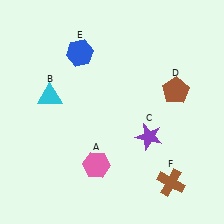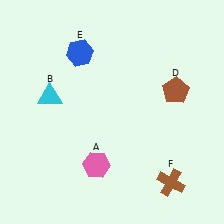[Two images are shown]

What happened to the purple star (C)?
The purple star (C) was removed in Image 2. It was in the bottom-right area of Image 1.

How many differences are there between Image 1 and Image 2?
There is 1 difference between the two images.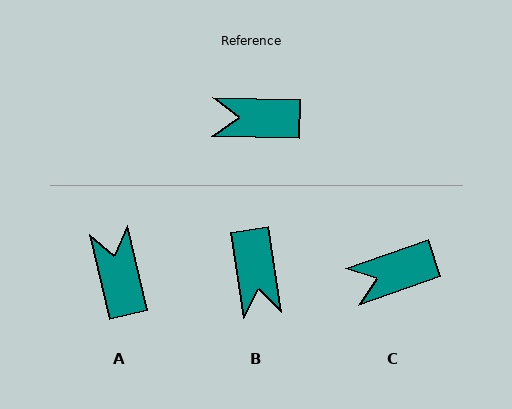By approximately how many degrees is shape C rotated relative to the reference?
Approximately 21 degrees counter-clockwise.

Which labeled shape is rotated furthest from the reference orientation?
B, about 100 degrees away.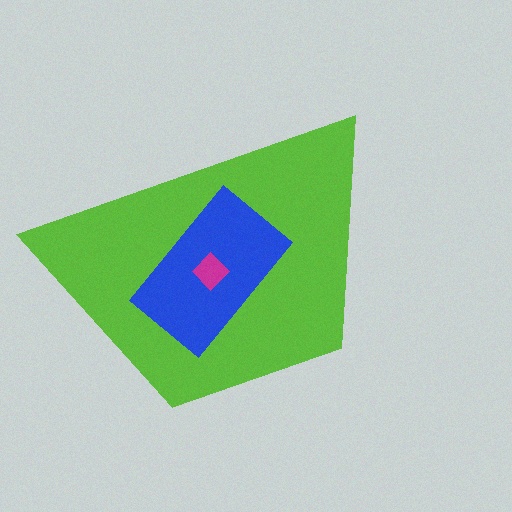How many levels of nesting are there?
3.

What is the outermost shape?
The lime trapezoid.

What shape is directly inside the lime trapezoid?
The blue rectangle.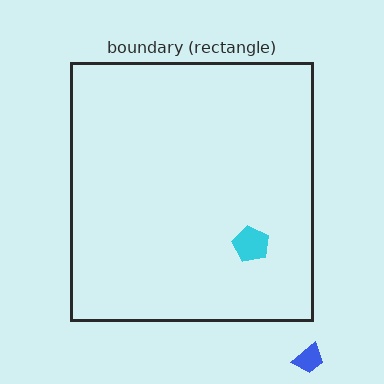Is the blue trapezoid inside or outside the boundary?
Outside.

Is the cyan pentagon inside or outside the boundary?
Inside.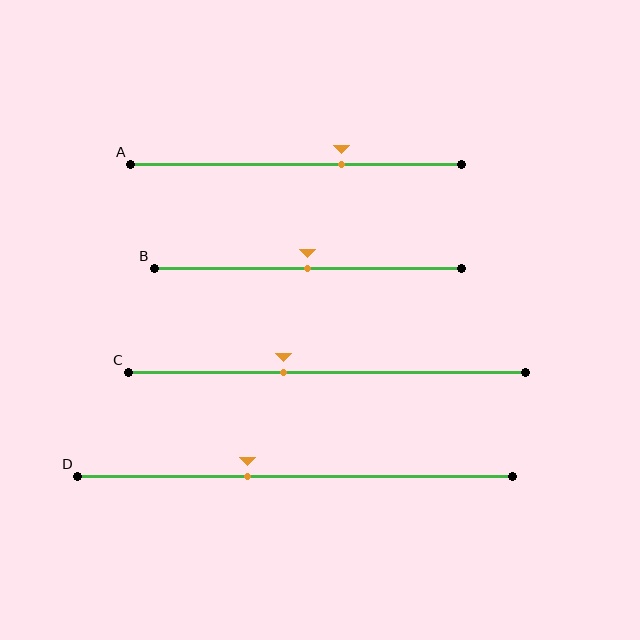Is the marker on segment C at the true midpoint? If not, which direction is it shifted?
No, the marker on segment C is shifted to the left by about 11% of the segment length.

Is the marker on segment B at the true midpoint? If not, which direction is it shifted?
Yes, the marker on segment B is at the true midpoint.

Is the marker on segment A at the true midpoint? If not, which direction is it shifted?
No, the marker on segment A is shifted to the right by about 14% of the segment length.